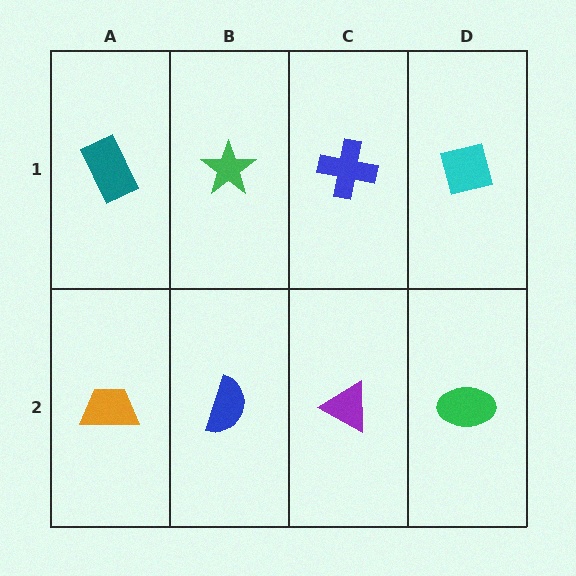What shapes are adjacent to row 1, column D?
A green ellipse (row 2, column D), a blue cross (row 1, column C).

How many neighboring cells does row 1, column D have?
2.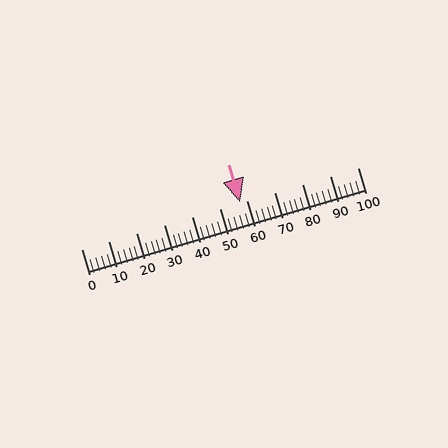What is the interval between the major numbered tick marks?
The major tick marks are spaced 10 units apart.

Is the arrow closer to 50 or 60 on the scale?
The arrow is closer to 60.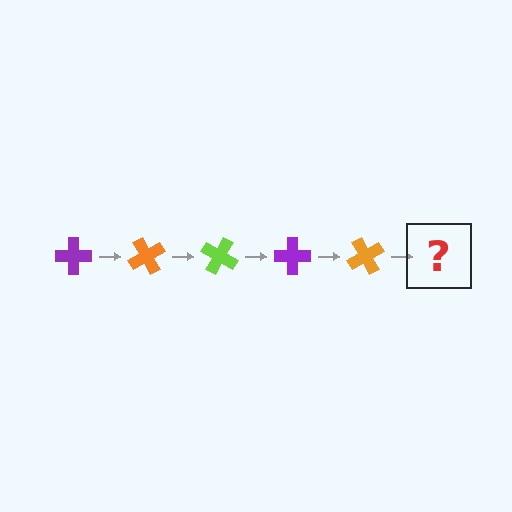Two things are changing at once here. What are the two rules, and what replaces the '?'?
The two rules are that it rotates 60 degrees each step and the color cycles through purple, orange, and lime. The '?' should be a lime cross, rotated 300 degrees from the start.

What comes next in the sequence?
The next element should be a lime cross, rotated 300 degrees from the start.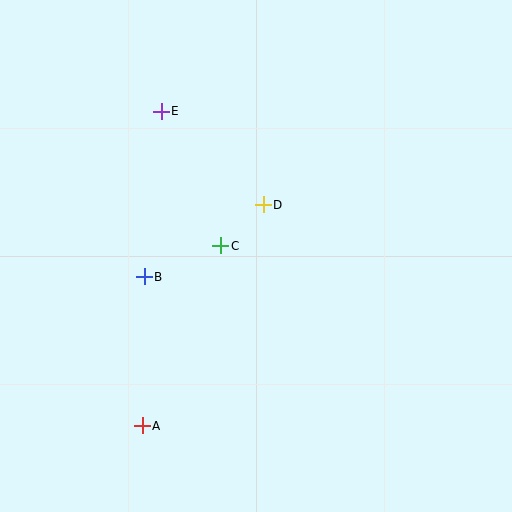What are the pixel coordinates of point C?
Point C is at (221, 246).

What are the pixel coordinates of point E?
Point E is at (161, 111).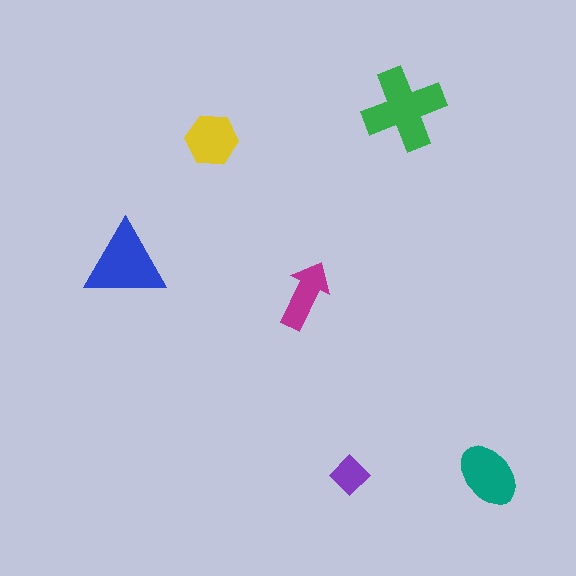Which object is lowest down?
The teal ellipse is bottommost.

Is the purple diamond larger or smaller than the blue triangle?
Smaller.